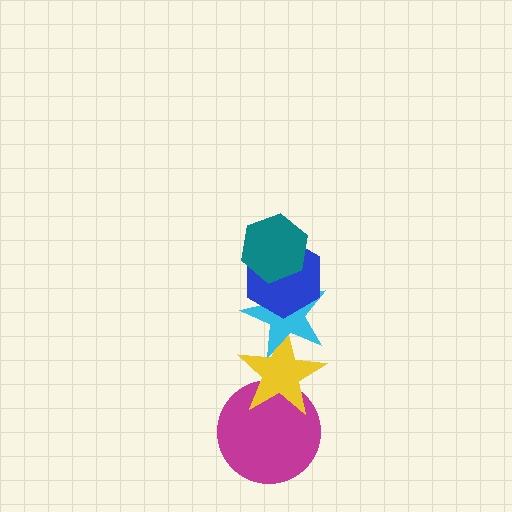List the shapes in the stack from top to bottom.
From top to bottom: the teal hexagon, the blue hexagon, the cyan star, the yellow star, the magenta circle.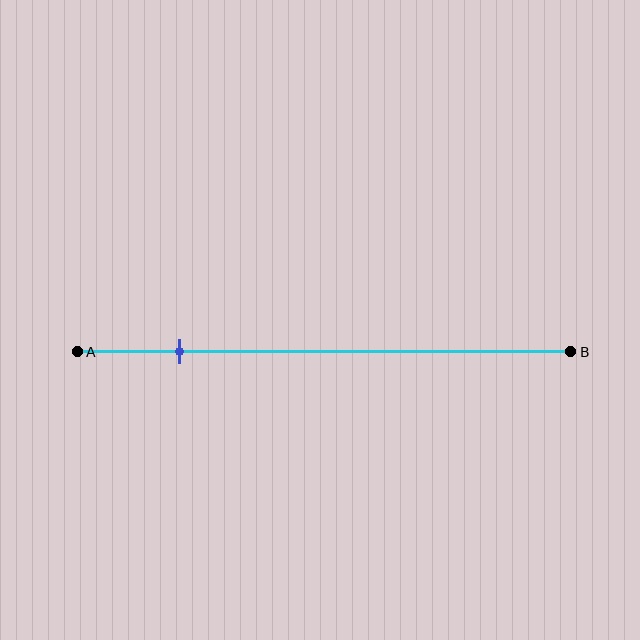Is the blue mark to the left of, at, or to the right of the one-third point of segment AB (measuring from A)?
The blue mark is to the left of the one-third point of segment AB.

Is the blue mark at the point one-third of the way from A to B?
No, the mark is at about 20% from A, not at the 33% one-third point.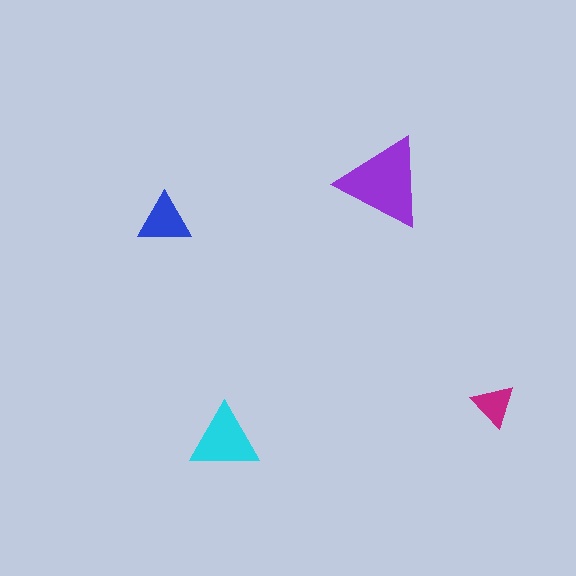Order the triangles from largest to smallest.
the purple one, the cyan one, the blue one, the magenta one.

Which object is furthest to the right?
The magenta triangle is rightmost.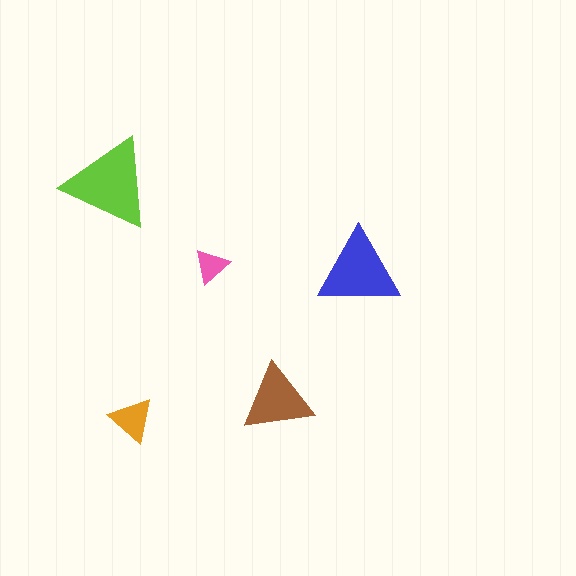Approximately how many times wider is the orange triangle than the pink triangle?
About 1.5 times wider.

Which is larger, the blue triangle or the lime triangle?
The lime one.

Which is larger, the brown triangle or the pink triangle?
The brown one.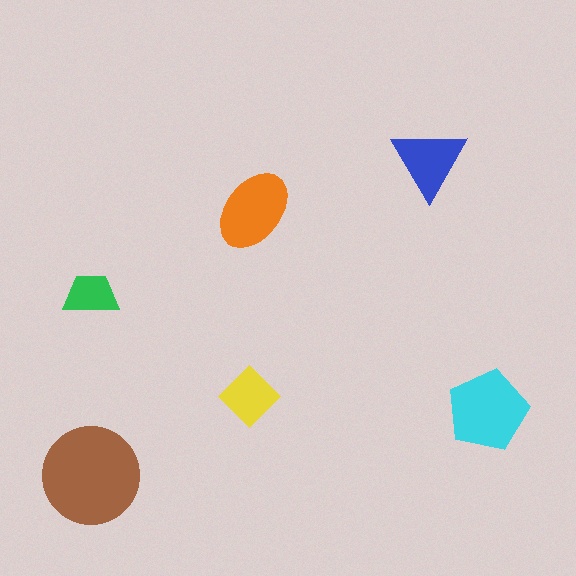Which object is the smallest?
The green trapezoid.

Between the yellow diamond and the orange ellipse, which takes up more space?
The orange ellipse.